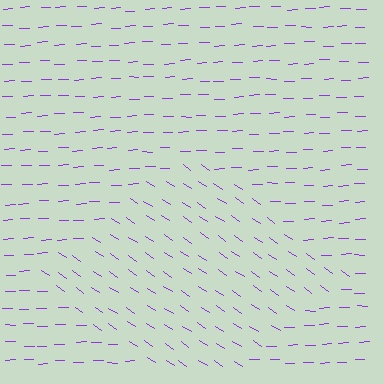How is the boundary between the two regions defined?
The boundary is defined purely by a change in line orientation (approximately 36 degrees difference). All lines are the same color and thickness.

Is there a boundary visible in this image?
Yes, there is a texture boundary formed by a change in line orientation.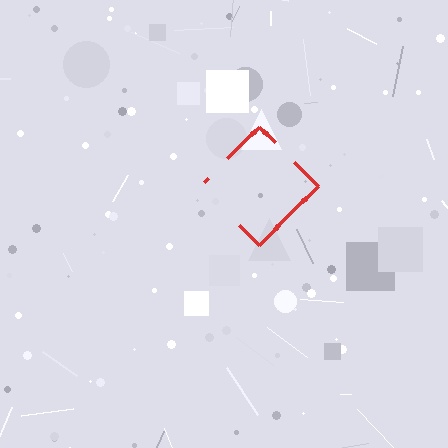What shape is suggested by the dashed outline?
The dashed outline suggests a diamond.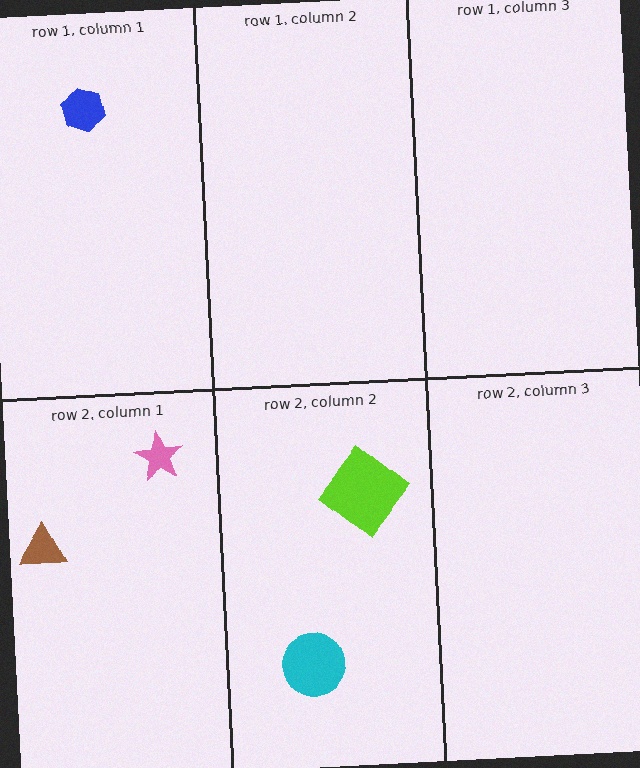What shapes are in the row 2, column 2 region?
The lime diamond, the cyan circle.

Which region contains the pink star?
The row 2, column 1 region.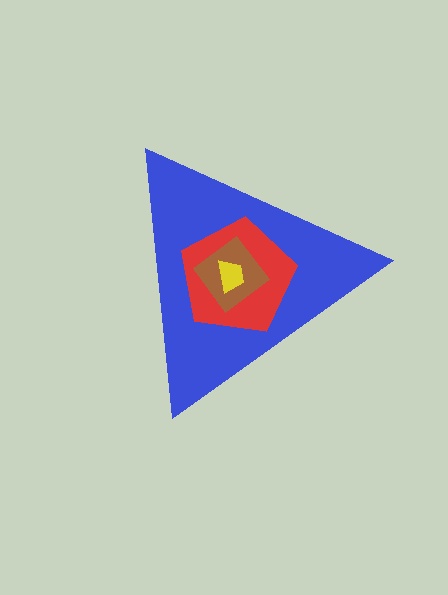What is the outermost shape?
The blue triangle.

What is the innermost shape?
The yellow trapezoid.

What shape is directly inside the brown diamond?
The yellow trapezoid.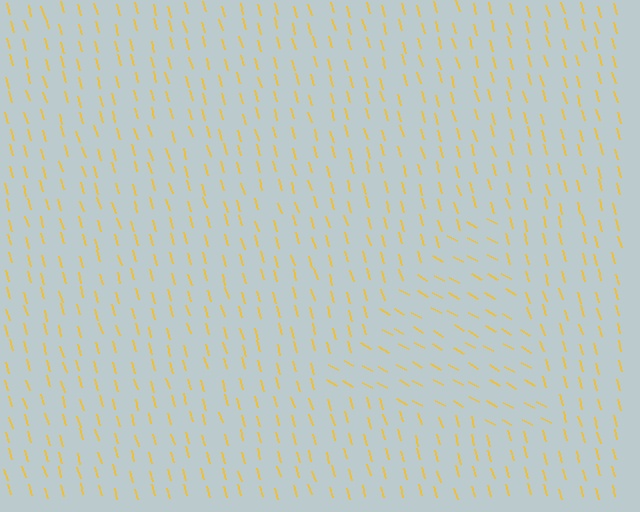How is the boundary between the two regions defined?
The boundary is defined purely by a change in line orientation (approximately 45 degrees difference). All lines are the same color and thickness.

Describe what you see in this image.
The image is filled with small yellow line segments. A triangle region in the image has lines oriented differently from the surrounding lines, creating a visible texture boundary.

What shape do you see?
I see a triangle.